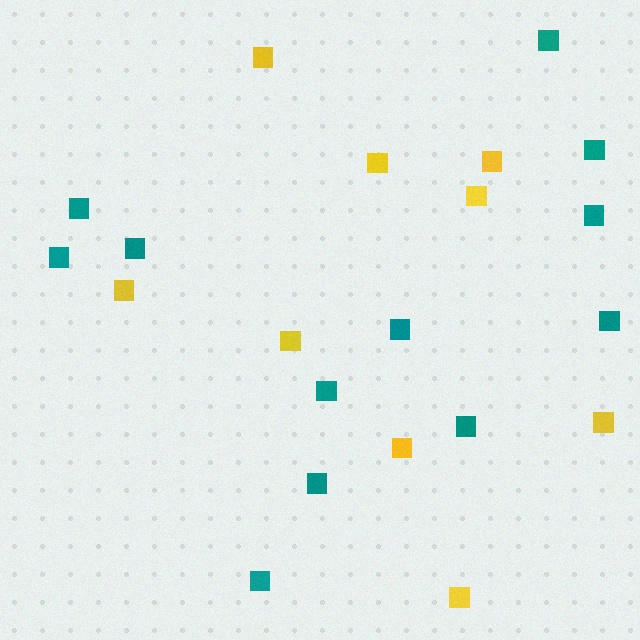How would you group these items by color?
There are 2 groups: one group of teal squares (12) and one group of yellow squares (9).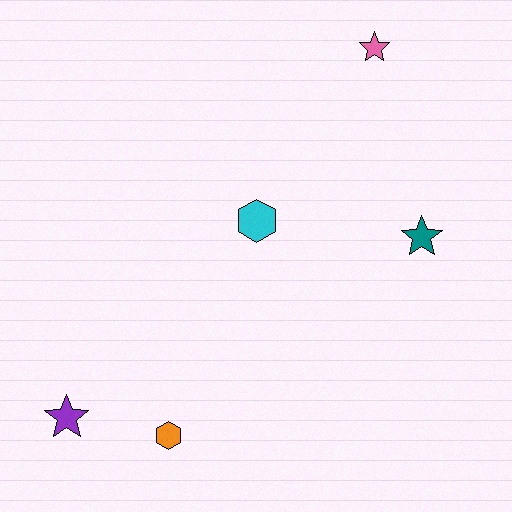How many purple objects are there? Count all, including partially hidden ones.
There is 1 purple object.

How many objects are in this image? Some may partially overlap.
There are 5 objects.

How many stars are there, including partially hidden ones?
There are 3 stars.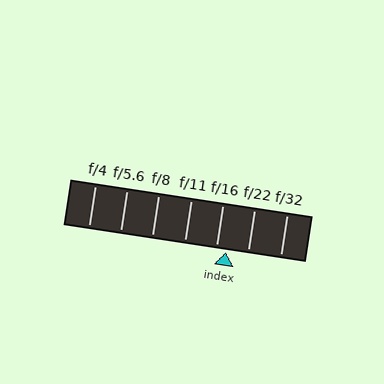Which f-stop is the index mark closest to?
The index mark is closest to f/16.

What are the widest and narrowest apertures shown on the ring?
The widest aperture shown is f/4 and the narrowest is f/32.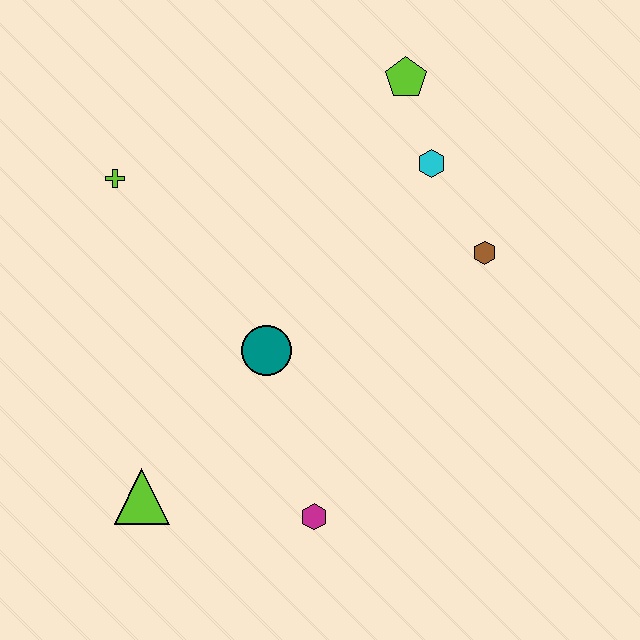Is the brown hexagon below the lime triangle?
No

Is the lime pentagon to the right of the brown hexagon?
No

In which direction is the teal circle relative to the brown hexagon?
The teal circle is to the left of the brown hexagon.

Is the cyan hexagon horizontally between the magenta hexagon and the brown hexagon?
Yes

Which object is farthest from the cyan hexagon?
The lime triangle is farthest from the cyan hexagon.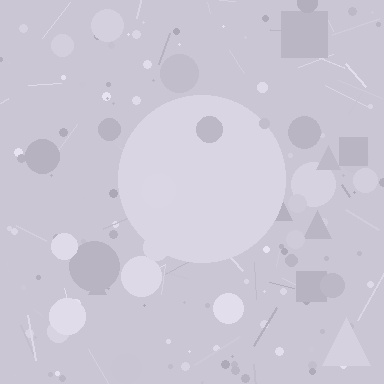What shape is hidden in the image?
A circle is hidden in the image.